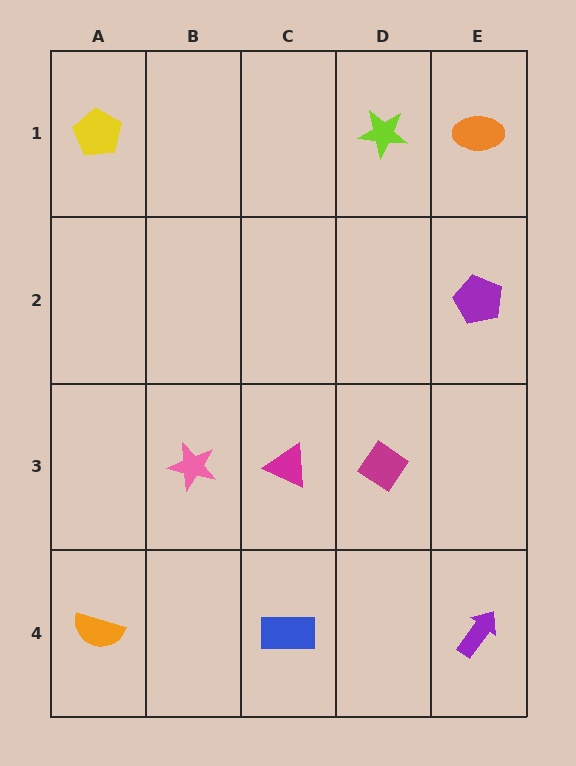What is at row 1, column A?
A yellow pentagon.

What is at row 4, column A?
An orange semicircle.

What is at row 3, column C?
A magenta triangle.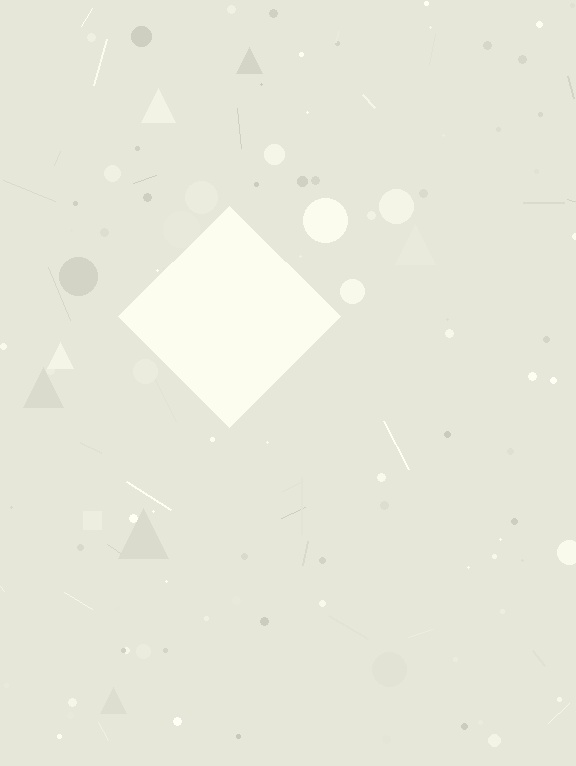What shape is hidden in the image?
A diamond is hidden in the image.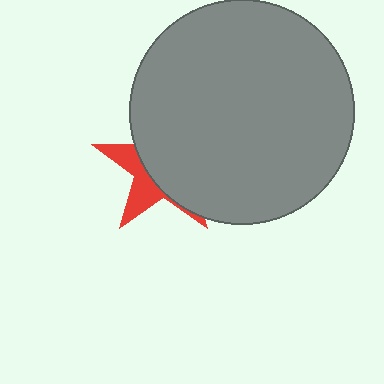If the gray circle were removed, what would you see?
You would see the complete red star.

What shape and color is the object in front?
The object in front is a gray circle.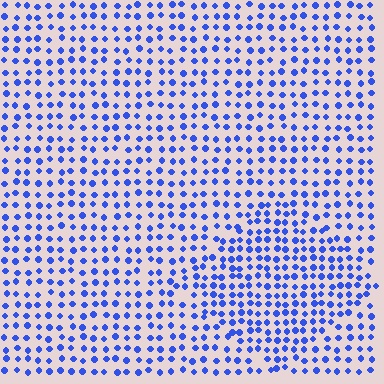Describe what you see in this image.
The image contains small blue elements arranged at two different densities. A diamond-shaped region is visible where the elements are more densely packed than the surrounding area.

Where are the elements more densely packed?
The elements are more densely packed inside the diamond boundary.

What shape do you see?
I see a diamond.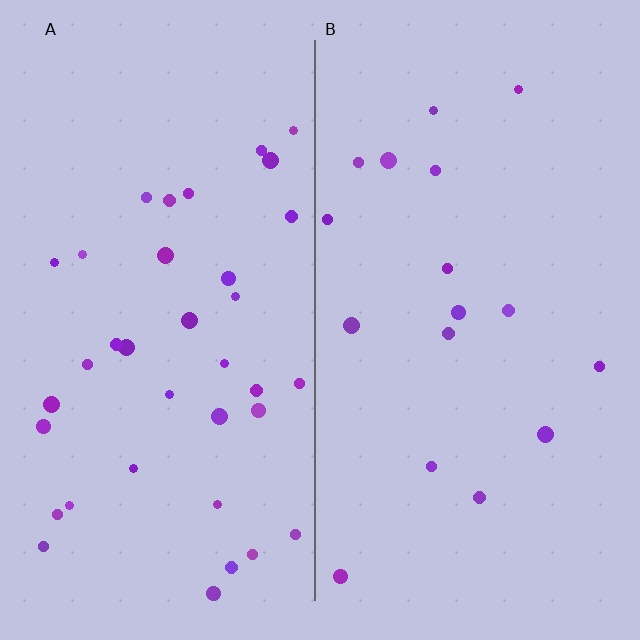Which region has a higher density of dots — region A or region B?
A (the left).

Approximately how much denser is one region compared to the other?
Approximately 2.1× — region A over region B.